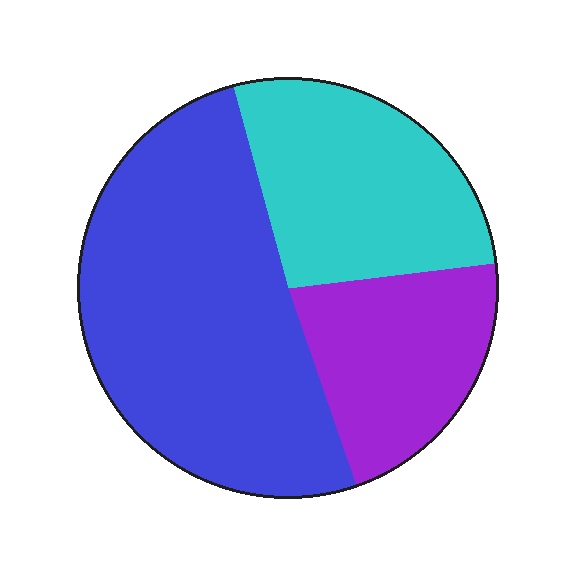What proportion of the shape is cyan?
Cyan covers around 25% of the shape.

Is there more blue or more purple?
Blue.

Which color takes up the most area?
Blue, at roughly 50%.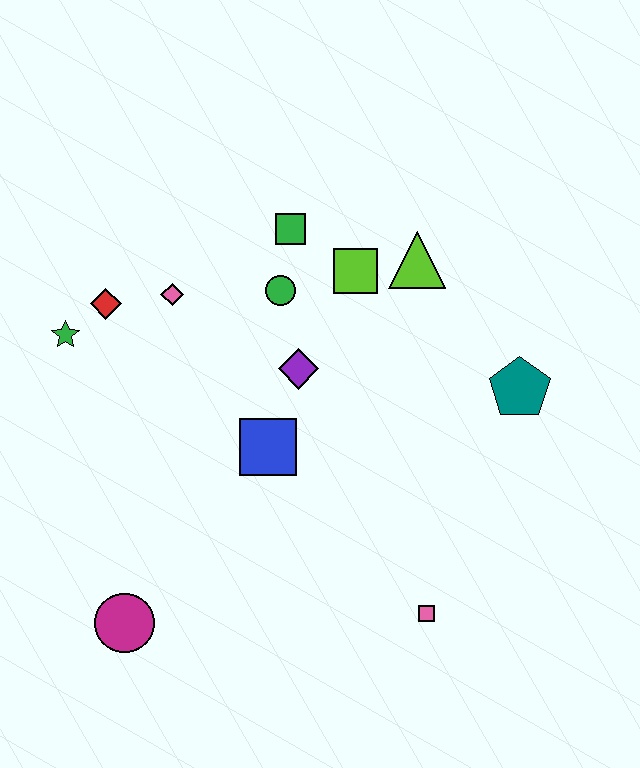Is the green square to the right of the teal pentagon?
No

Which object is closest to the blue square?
The purple diamond is closest to the blue square.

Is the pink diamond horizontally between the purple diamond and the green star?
Yes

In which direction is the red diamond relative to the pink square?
The red diamond is to the left of the pink square.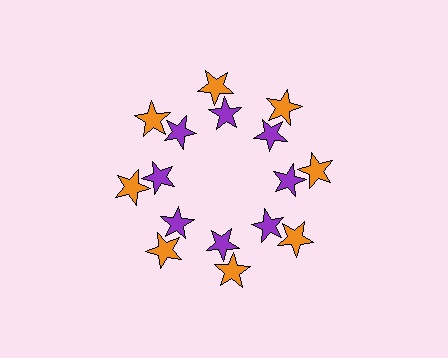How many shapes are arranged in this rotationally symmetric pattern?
There are 16 shapes, arranged in 8 groups of 2.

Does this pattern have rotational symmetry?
Yes, this pattern has 8-fold rotational symmetry. It looks the same after rotating 45 degrees around the center.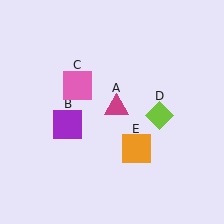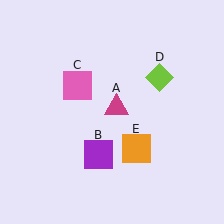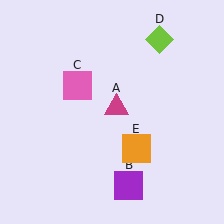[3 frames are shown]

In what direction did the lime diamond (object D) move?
The lime diamond (object D) moved up.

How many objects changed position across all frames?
2 objects changed position: purple square (object B), lime diamond (object D).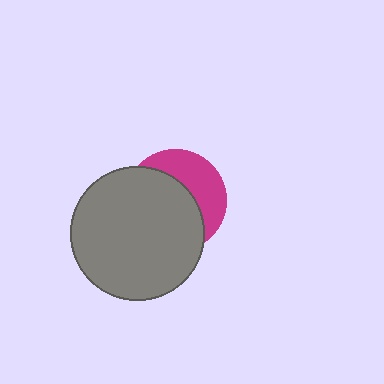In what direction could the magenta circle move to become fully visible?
The magenta circle could move toward the upper-right. That would shift it out from behind the gray circle entirely.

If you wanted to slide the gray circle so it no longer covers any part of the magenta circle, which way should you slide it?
Slide it toward the lower-left — that is the most direct way to separate the two shapes.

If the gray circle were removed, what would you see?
You would see the complete magenta circle.